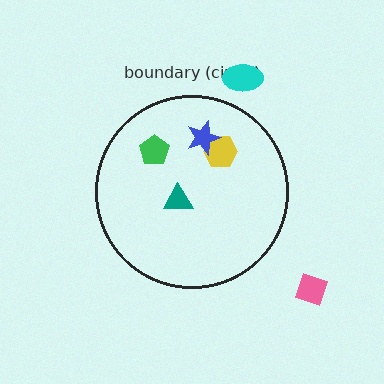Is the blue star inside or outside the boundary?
Inside.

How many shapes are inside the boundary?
4 inside, 2 outside.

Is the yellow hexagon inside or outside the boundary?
Inside.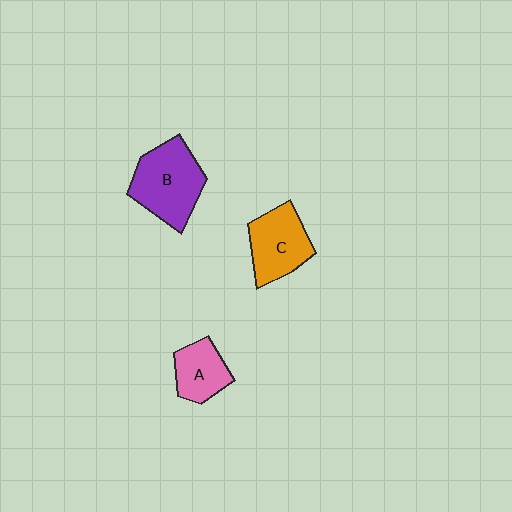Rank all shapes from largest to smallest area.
From largest to smallest: B (purple), C (orange), A (pink).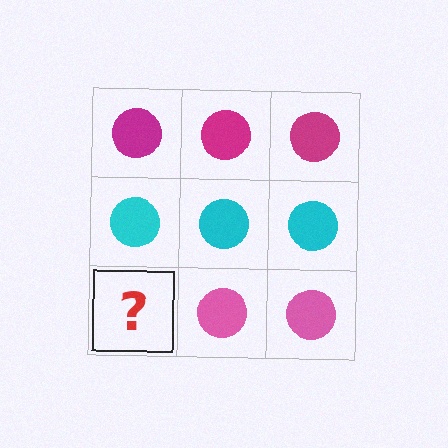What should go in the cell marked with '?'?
The missing cell should contain a pink circle.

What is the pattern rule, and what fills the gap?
The rule is that each row has a consistent color. The gap should be filled with a pink circle.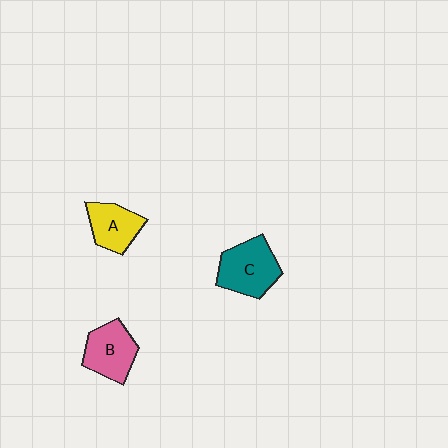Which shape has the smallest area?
Shape A (yellow).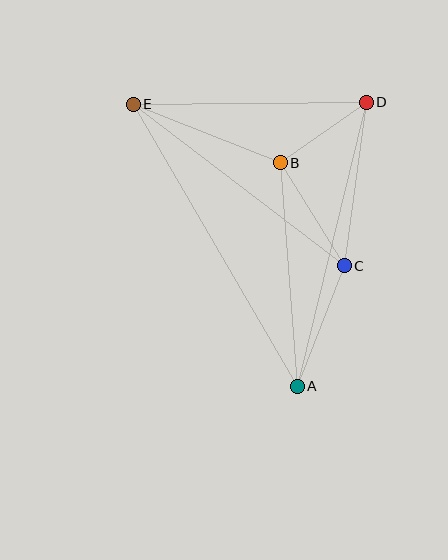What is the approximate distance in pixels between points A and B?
The distance between A and B is approximately 224 pixels.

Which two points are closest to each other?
Points B and D are closest to each other.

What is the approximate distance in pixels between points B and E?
The distance between B and E is approximately 158 pixels.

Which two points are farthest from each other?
Points A and E are farthest from each other.